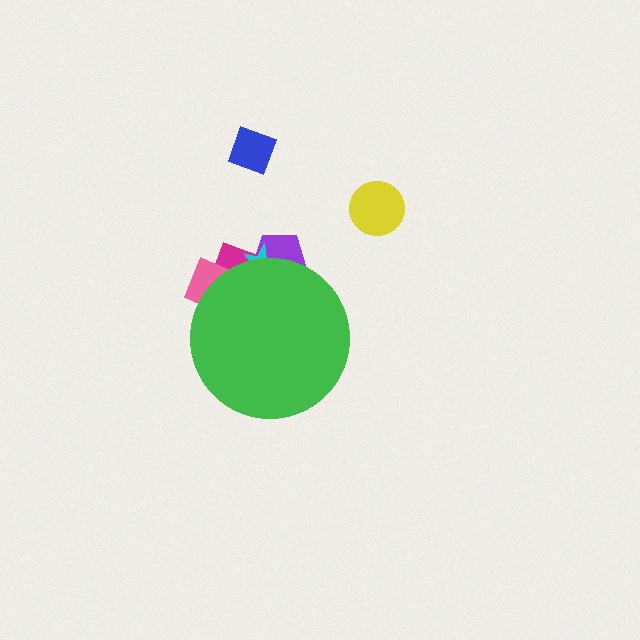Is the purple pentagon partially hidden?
Yes, the purple pentagon is partially hidden behind the green circle.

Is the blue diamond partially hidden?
No, the blue diamond is fully visible.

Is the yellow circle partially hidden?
No, the yellow circle is fully visible.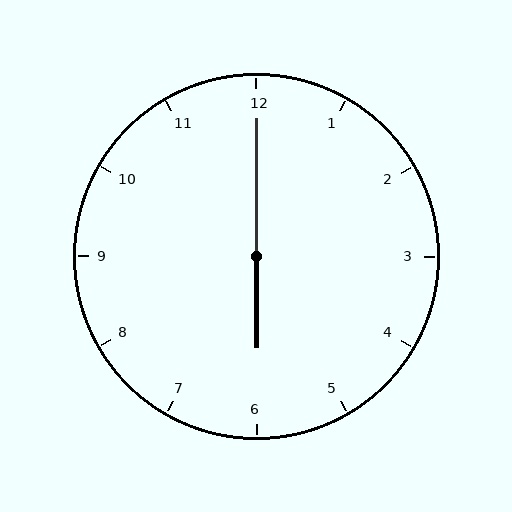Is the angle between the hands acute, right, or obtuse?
It is obtuse.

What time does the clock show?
6:00.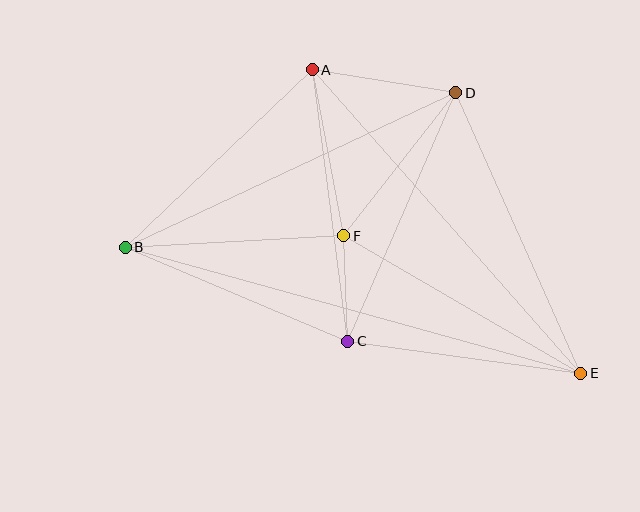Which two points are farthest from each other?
Points B and E are farthest from each other.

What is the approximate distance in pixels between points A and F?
The distance between A and F is approximately 169 pixels.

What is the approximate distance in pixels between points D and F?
The distance between D and F is approximately 182 pixels.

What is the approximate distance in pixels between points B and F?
The distance between B and F is approximately 218 pixels.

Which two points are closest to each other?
Points C and F are closest to each other.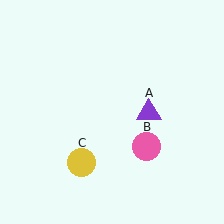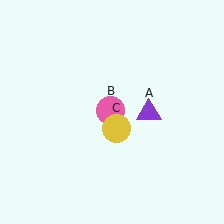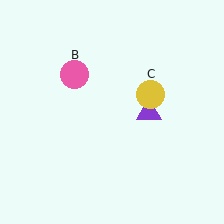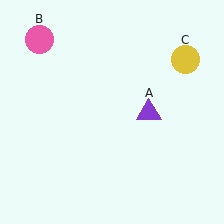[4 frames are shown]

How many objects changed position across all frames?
2 objects changed position: pink circle (object B), yellow circle (object C).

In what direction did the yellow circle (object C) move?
The yellow circle (object C) moved up and to the right.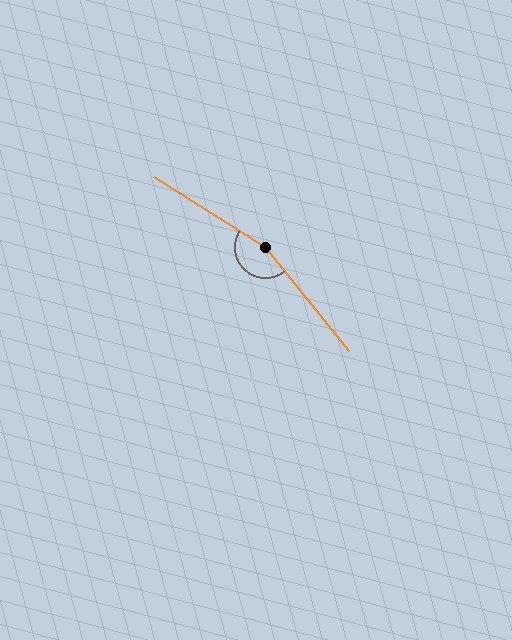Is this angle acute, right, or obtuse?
It is obtuse.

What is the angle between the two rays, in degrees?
Approximately 161 degrees.